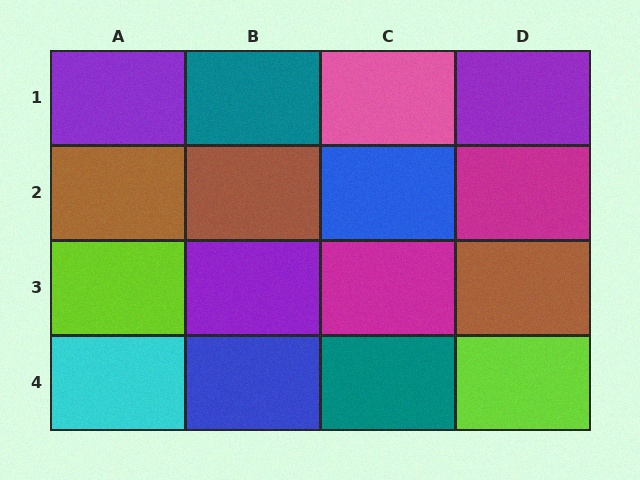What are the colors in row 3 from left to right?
Lime, purple, magenta, brown.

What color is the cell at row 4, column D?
Lime.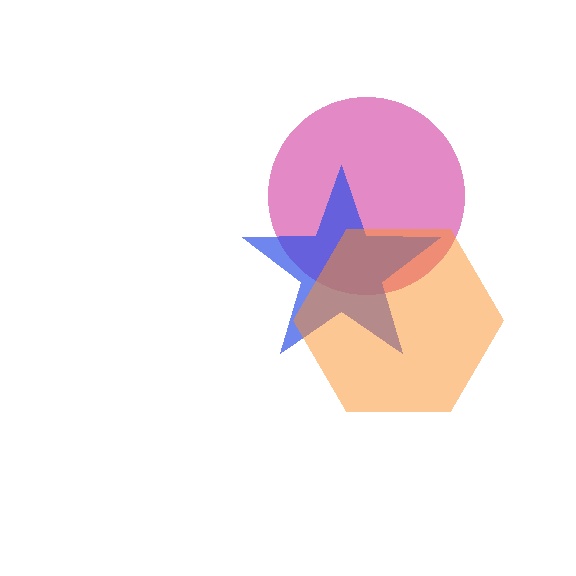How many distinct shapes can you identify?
There are 3 distinct shapes: a magenta circle, a blue star, an orange hexagon.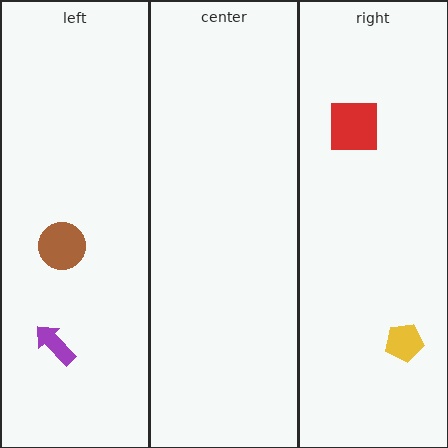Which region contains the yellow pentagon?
The right region.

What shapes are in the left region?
The brown circle, the purple arrow.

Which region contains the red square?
The right region.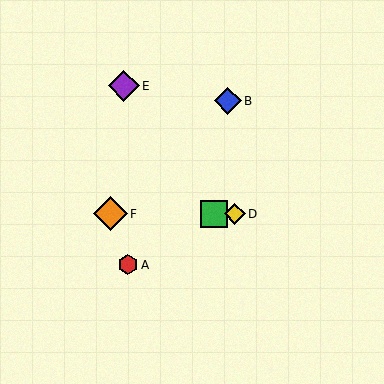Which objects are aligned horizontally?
Objects C, D, F are aligned horizontally.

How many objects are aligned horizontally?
3 objects (C, D, F) are aligned horizontally.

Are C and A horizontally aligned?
No, C is at y≈214 and A is at y≈265.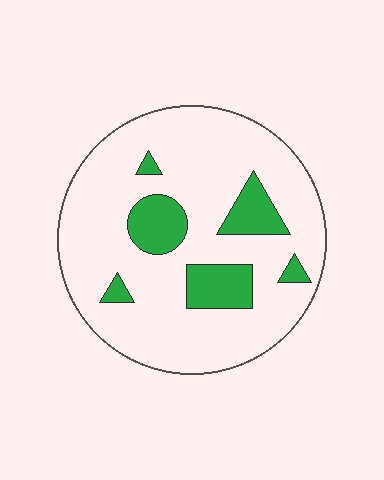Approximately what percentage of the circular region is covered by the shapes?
Approximately 15%.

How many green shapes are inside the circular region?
6.